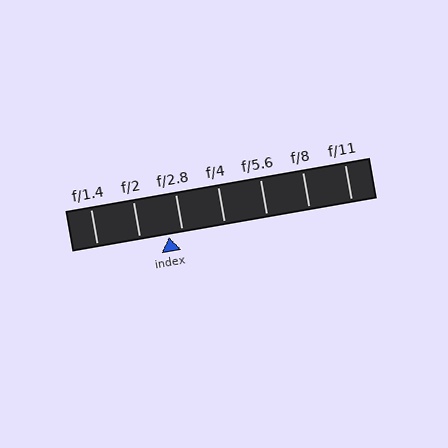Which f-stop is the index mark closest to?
The index mark is closest to f/2.8.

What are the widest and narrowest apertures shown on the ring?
The widest aperture shown is f/1.4 and the narrowest is f/11.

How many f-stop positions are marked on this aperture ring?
There are 7 f-stop positions marked.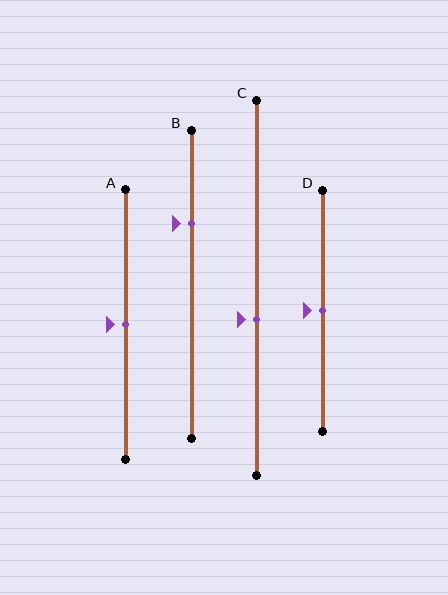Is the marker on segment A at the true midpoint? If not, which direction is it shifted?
Yes, the marker on segment A is at the true midpoint.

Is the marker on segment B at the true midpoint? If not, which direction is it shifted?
No, the marker on segment B is shifted upward by about 20% of the segment length.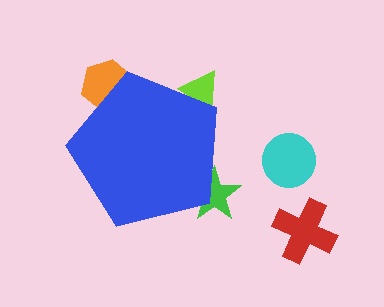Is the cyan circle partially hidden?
No, the cyan circle is fully visible.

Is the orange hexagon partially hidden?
Yes, the orange hexagon is partially hidden behind the blue pentagon.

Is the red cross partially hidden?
No, the red cross is fully visible.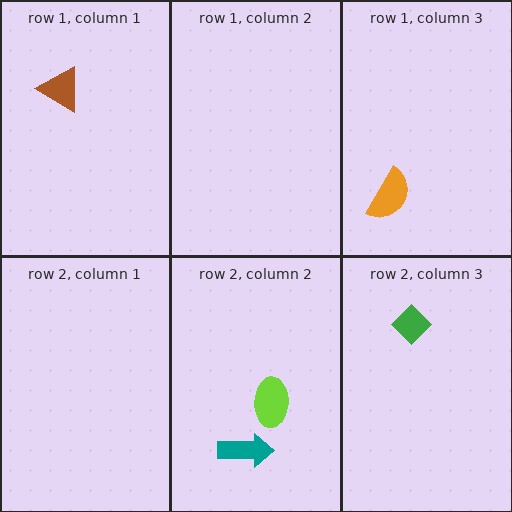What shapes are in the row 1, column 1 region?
The brown triangle.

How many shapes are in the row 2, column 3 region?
1.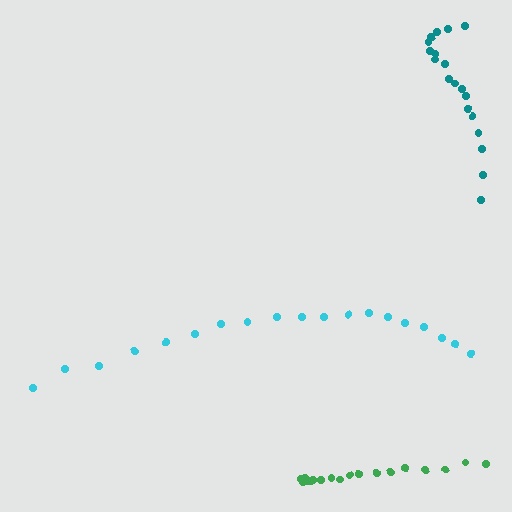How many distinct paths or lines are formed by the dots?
There are 3 distinct paths.